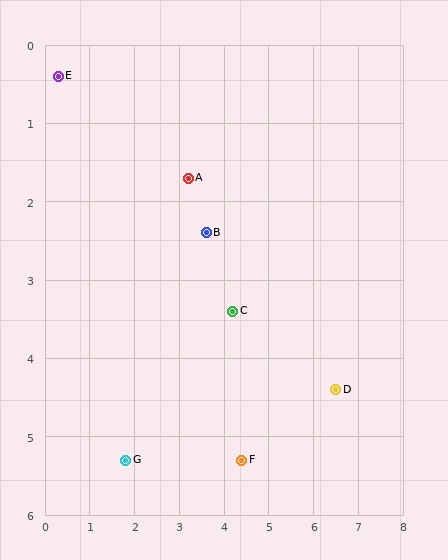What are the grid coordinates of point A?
Point A is at approximately (3.2, 1.7).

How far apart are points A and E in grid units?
Points A and E are about 3.2 grid units apart.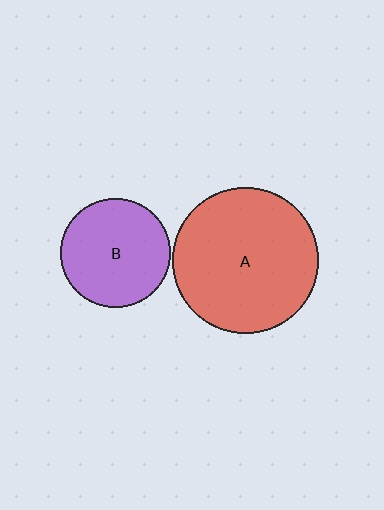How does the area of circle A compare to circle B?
Approximately 1.8 times.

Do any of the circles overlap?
No, none of the circles overlap.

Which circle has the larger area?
Circle A (red).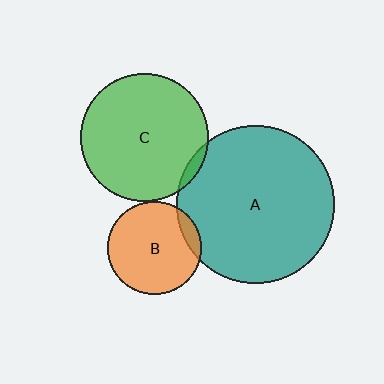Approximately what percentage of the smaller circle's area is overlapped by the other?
Approximately 5%.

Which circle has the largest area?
Circle A (teal).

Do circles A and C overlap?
Yes.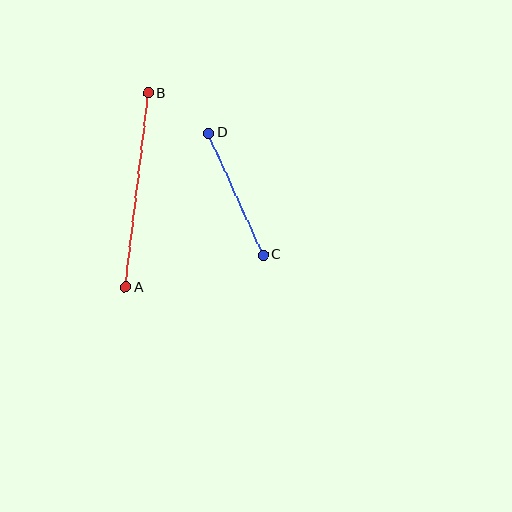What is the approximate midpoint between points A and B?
The midpoint is at approximately (137, 190) pixels.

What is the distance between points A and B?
The distance is approximately 196 pixels.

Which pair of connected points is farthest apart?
Points A and B are farthest apart.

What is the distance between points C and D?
The distance is approximately 133 pixels.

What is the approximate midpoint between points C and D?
The midpoint is at approximately (236, 194) pixels.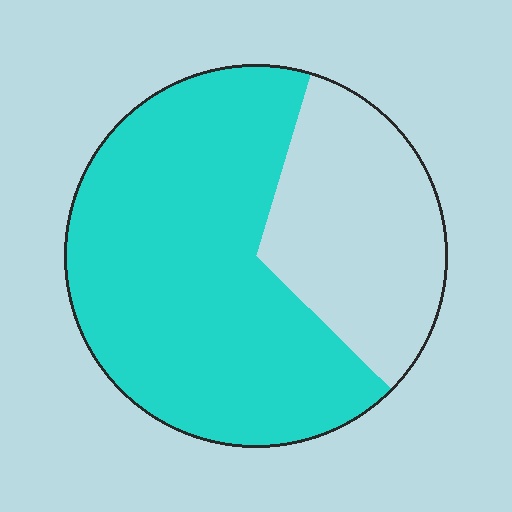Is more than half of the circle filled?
Yes.